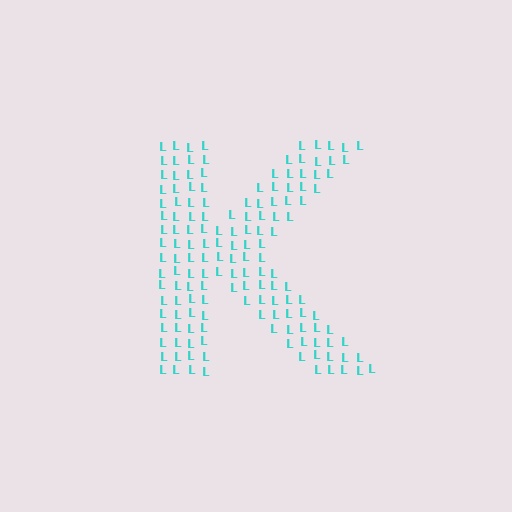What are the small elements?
The small elements are letter L's.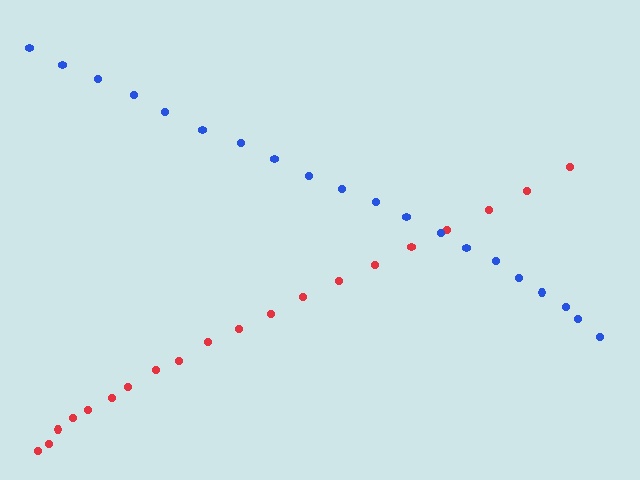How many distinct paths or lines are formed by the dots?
There are 2 distinct paths.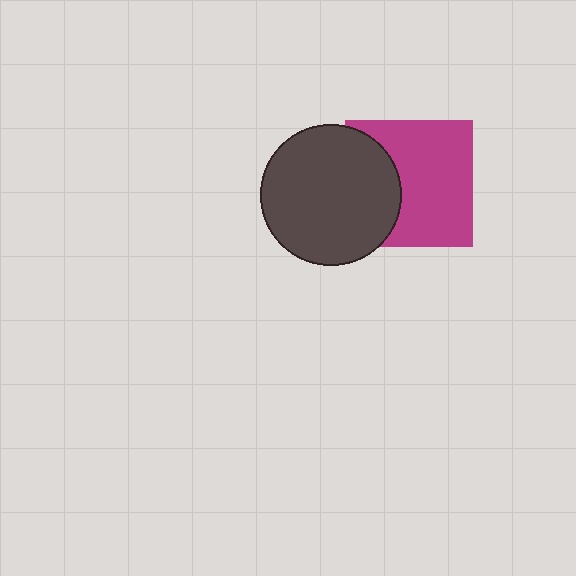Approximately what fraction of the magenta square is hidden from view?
Roughly 34% of the magenta square is hidden behind the dark gray circle.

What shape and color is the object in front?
The object in front is a dark gray circle.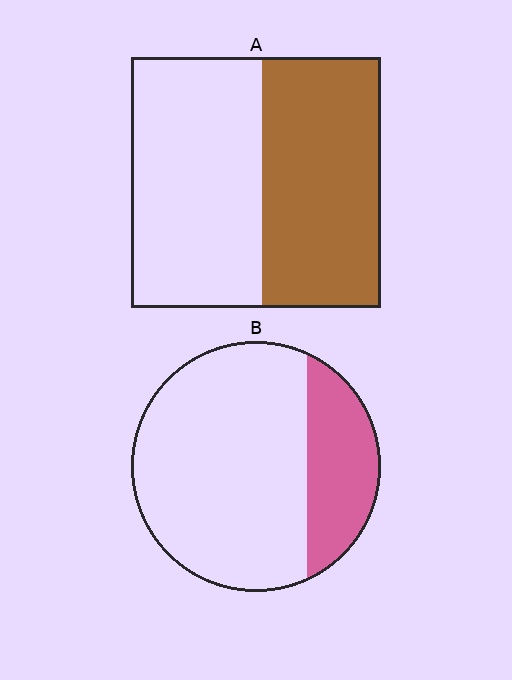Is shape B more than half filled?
No.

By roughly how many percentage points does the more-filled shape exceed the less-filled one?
By roughly 25 percentage points (A over B).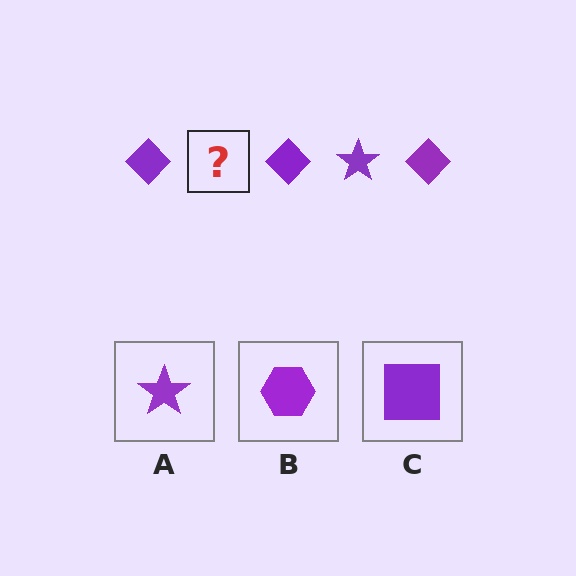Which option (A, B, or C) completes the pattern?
A.